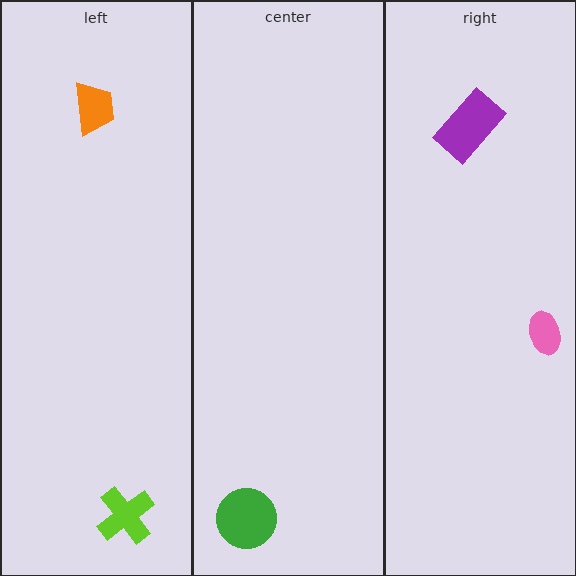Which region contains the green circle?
The center region.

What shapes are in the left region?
The lime cross, the orange trapezoid.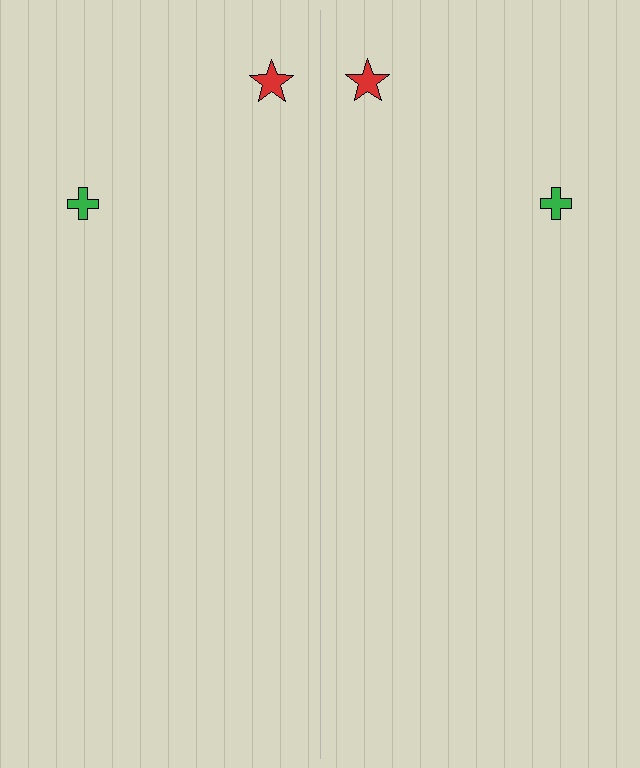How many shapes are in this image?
There are 4 shapes in this image.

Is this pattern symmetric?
Yes, this pattern has bilateral (reflection) symmetry.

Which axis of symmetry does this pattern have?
The pattern has a vertical axis of symmetry running through the center of the image.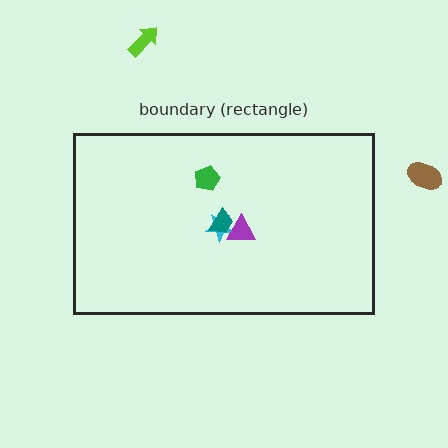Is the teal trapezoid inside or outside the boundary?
Inside.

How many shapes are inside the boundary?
4 inside, 2 outside.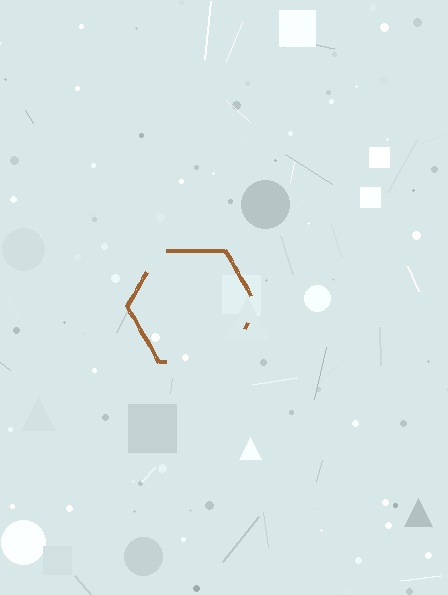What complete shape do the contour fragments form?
The contour fragments form a hexagon.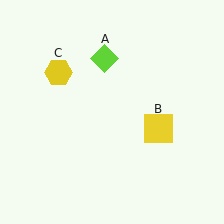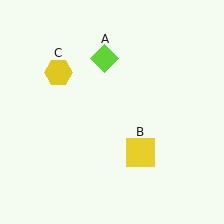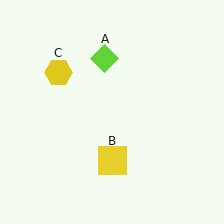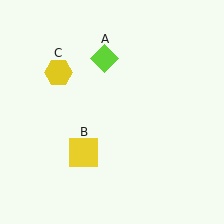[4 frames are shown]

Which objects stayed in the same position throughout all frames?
Lime diamond (object A) and yellow hexagon (object C) remained stationary.